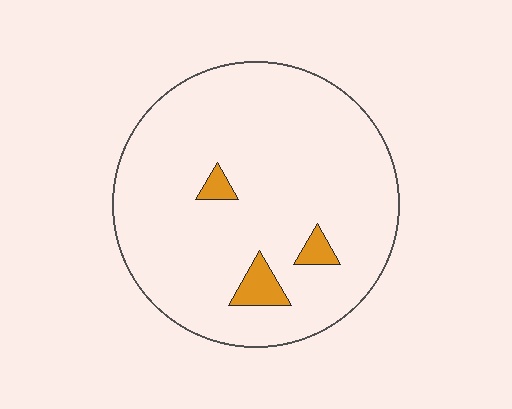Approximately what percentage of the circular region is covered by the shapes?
Approximately 5%.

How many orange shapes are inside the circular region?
3.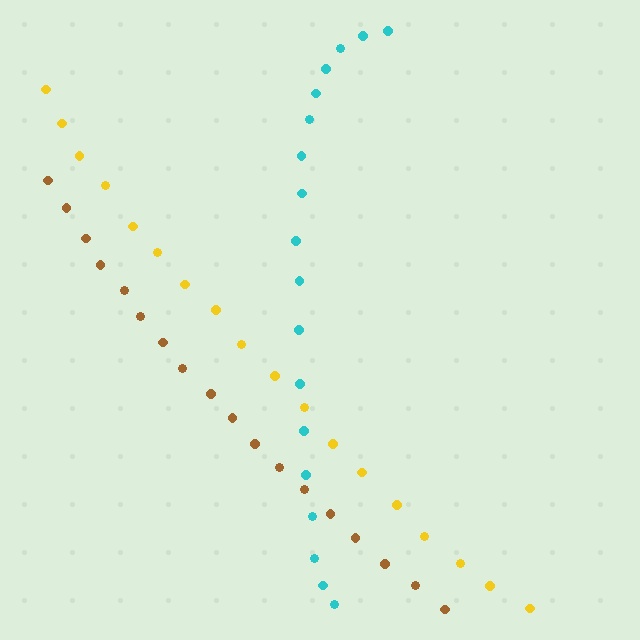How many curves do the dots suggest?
There are 3 distinct paths.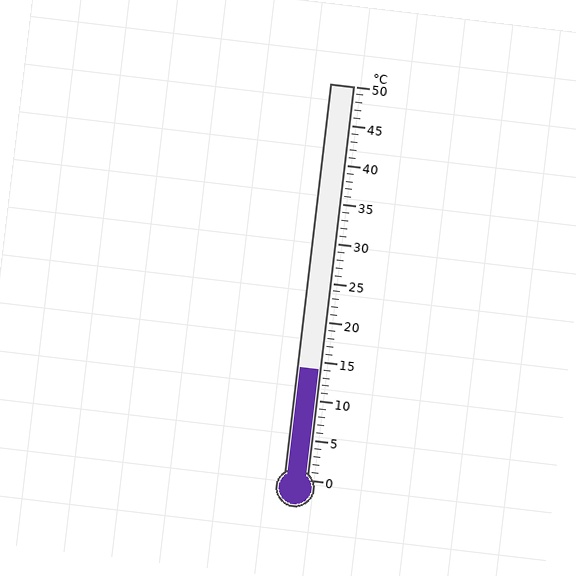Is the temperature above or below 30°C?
The temperature is below 30°C.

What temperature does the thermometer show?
The thermometer shows approximately 14°C.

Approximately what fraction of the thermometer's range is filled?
The thermometer is filled to approximately 30% of its range.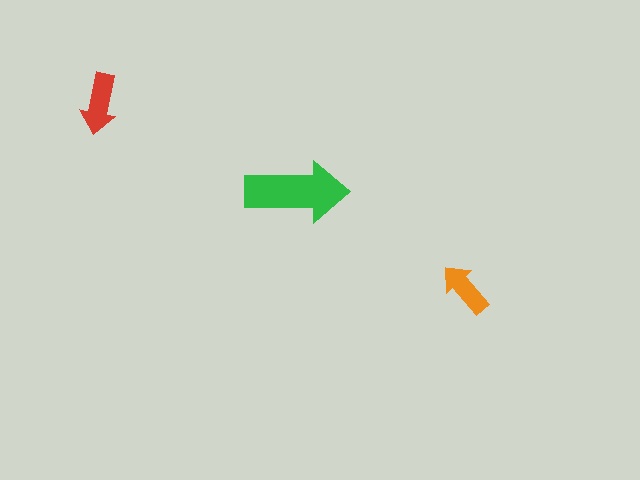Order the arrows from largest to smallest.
the green one, the red one, the orange one.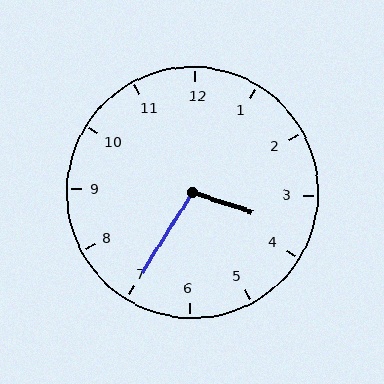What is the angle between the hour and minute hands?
Approximately 102 degrees.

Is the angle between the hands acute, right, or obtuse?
It is obtuse.